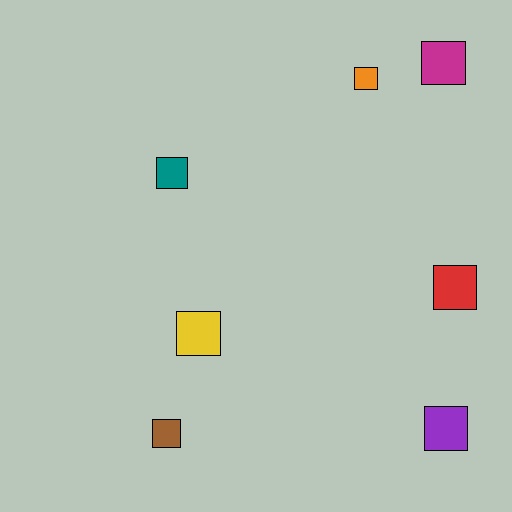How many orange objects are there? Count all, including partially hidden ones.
There is 1 orange object.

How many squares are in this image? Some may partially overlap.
There are 7 squares.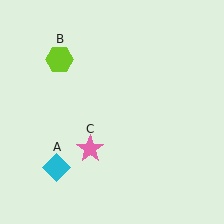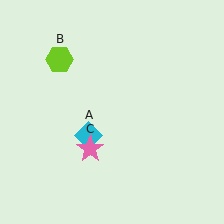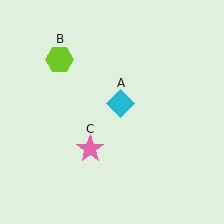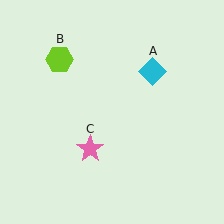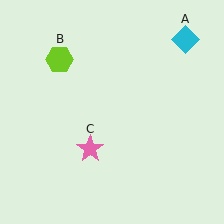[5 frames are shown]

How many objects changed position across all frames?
1 object changed position: cyan diamond (object A).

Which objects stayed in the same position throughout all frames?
Lime hexagon (object B) and pink star (object C) remained stationary.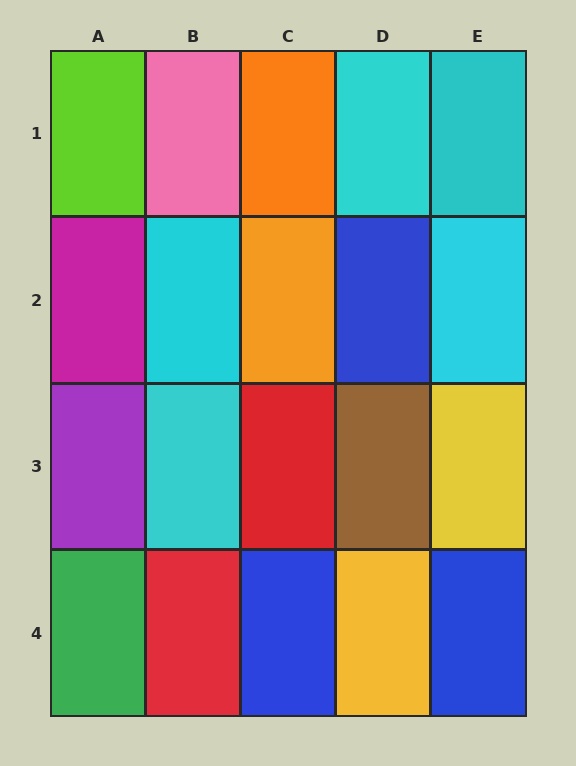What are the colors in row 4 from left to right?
Green, red, blue, yellow, blue.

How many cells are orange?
2 cells are orange.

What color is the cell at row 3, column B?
Cyan.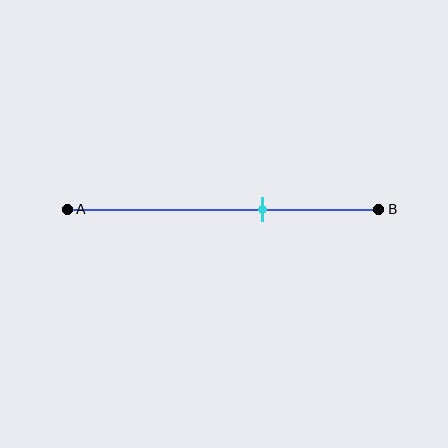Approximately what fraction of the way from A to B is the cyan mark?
The cyan mark is approximately 65% of the way from A to B.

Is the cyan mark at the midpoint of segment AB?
No, the mark is at about 65% from A, not at the 50% midpoint.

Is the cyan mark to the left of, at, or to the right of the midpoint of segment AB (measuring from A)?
The cyan mark is to the right of the midpoint of segment AB.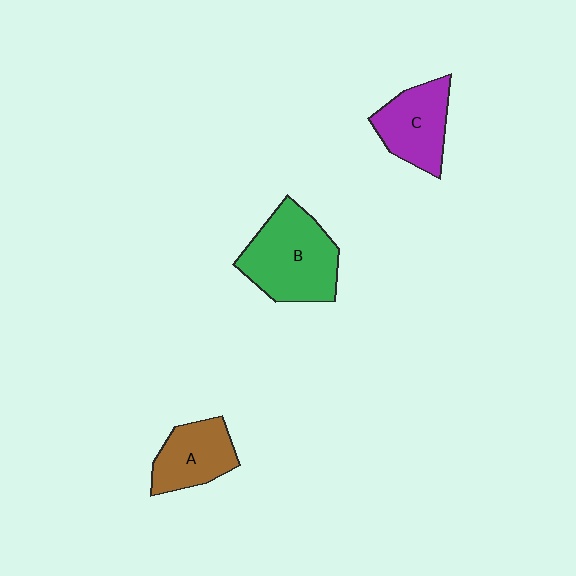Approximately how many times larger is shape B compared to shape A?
Approximately 1.6 times.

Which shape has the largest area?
Shape B (green).